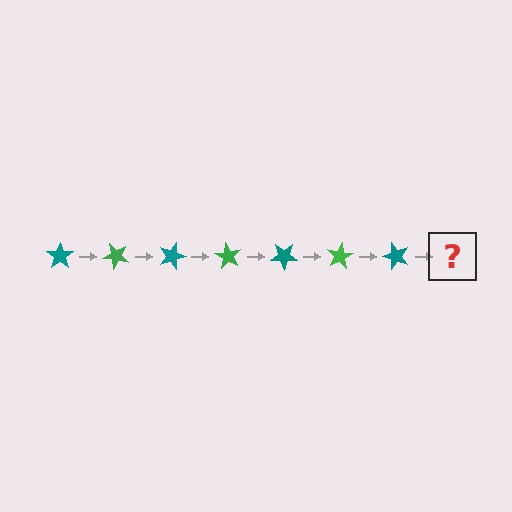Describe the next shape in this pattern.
It should be a green star, rotated 315 degrees from the start.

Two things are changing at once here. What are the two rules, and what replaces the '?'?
The two rules are that it rotates 45 degrees each step and the color cycles through teal and green. The '?' should be a green star, rotated 315 degrees from the start.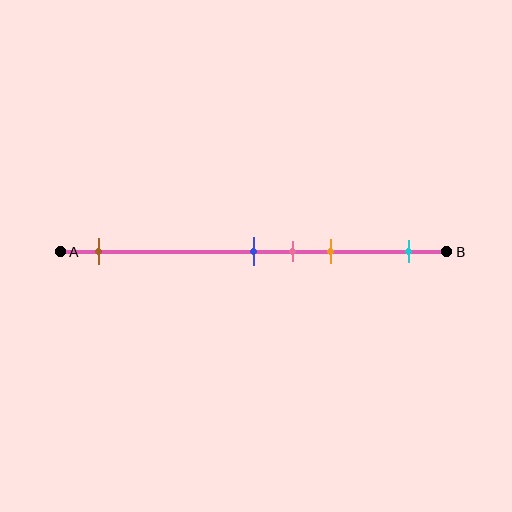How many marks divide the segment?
There are 5 marks dividing the segment.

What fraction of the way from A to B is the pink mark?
The pink mark is approximately 60% (0.6) of the way from A to B.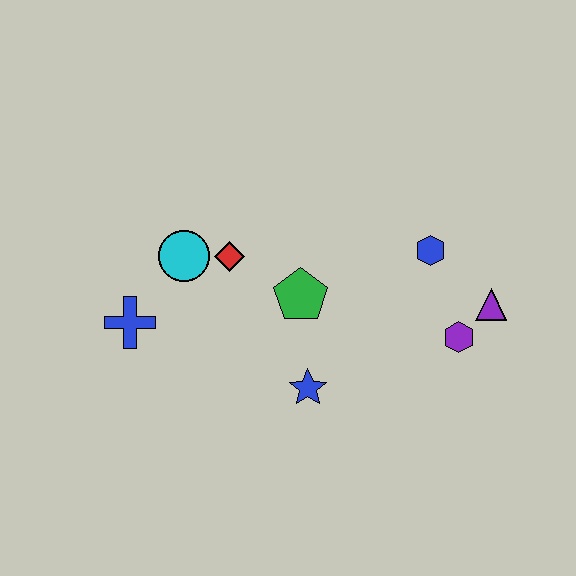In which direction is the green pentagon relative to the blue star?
The green pentagon is above the blue star.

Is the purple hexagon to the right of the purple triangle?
No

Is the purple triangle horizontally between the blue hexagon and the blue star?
No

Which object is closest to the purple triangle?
The purple hexagon is closest to the purple triangle.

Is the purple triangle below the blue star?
No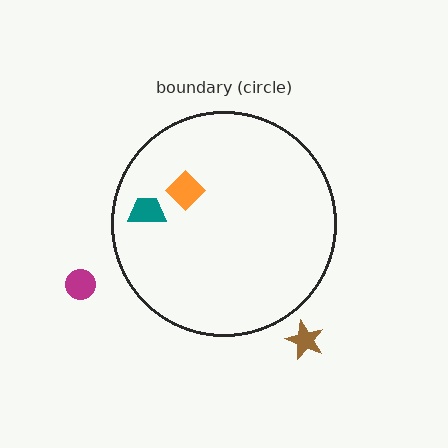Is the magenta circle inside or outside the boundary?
Outside.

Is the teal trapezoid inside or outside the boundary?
Inside.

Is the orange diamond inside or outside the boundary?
Inside.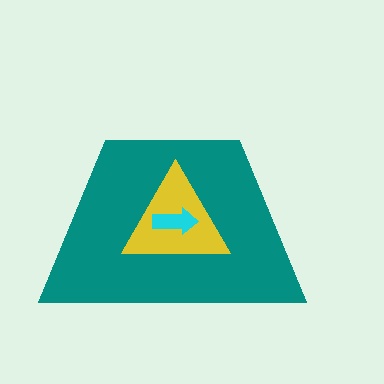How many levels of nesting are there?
3.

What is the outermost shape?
The teal trapezoid.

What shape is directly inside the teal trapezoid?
The yellow triangle.